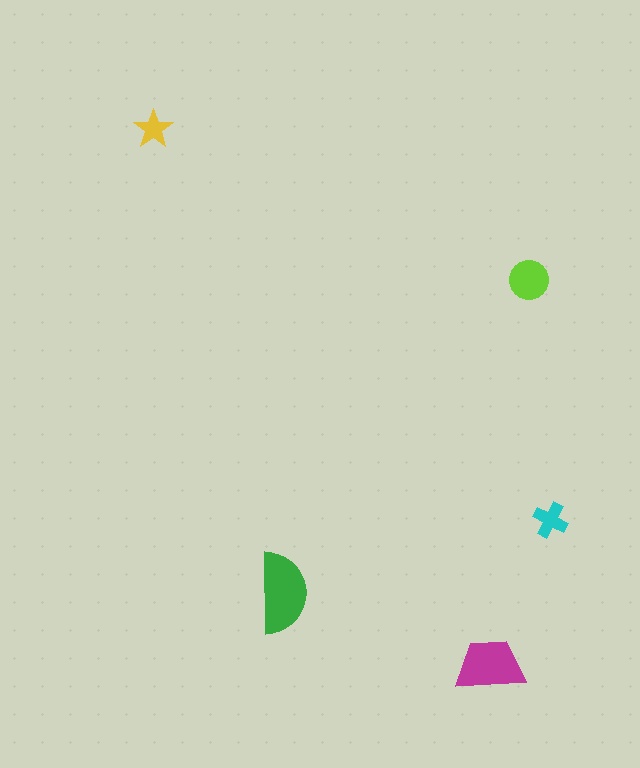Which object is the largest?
The green semicircle.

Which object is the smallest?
The yellow star.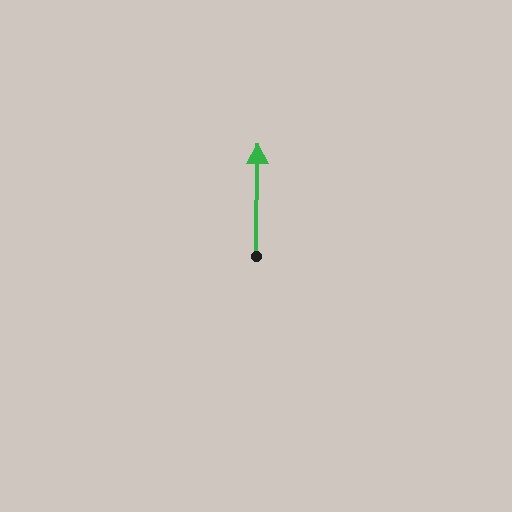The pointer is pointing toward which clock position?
Roughly 12 o'clock.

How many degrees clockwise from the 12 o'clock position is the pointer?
Approximately 1 degrees.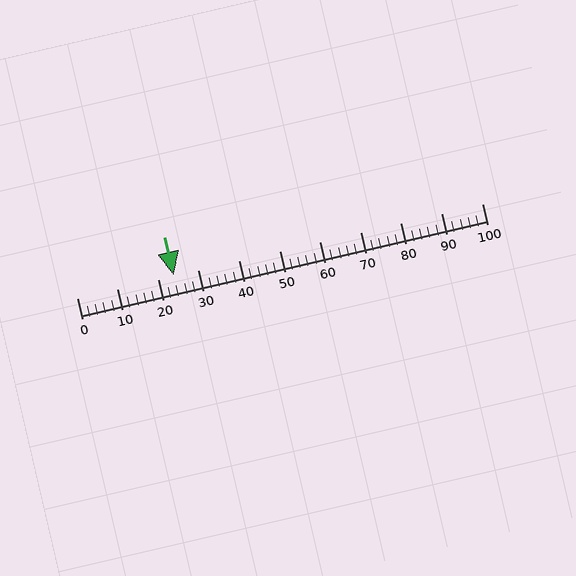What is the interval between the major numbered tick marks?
The major tick marks are spaced 10 units apart.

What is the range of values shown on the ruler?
The ruler shows values from 0 to 100.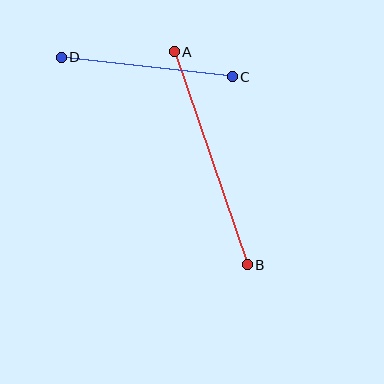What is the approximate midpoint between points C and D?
The midpoint is at approximately (147, 67) pixels.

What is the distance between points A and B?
The distance is approximately 225 pixels.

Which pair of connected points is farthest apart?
Points A and B are farthest apart.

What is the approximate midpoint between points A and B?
The midpoint is at approximately (211, 158) pixels.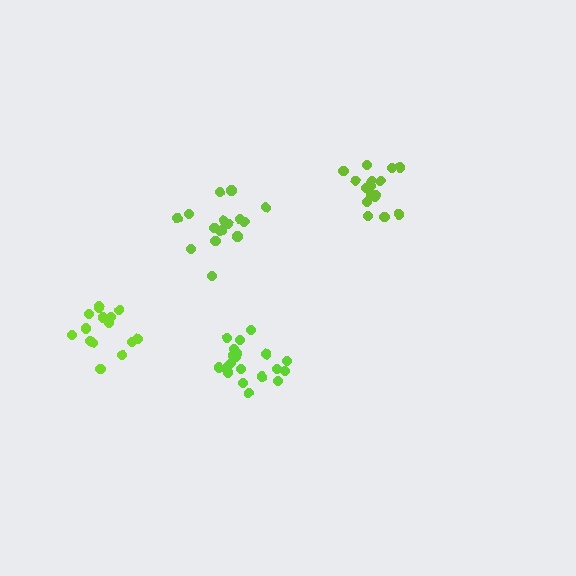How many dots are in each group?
Group 1: 21 dots, Group 2: 15 dots, Group 3: 17 dots, Group 4: 16 dots (69 total).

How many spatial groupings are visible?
There are 4 spatial groupings.